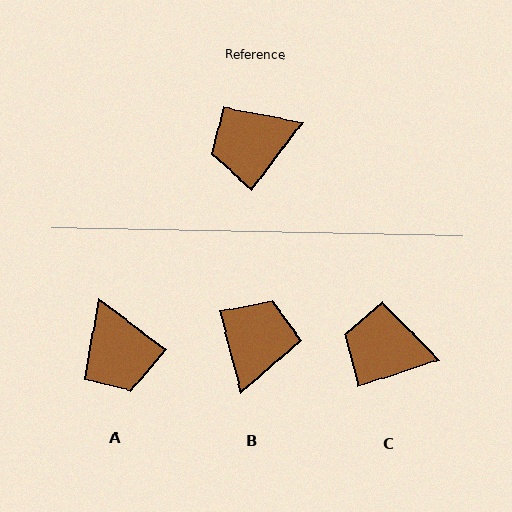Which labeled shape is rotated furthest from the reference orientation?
B, about 128 degrees away.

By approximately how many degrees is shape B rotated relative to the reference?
Approximately 128 degrees clockwise.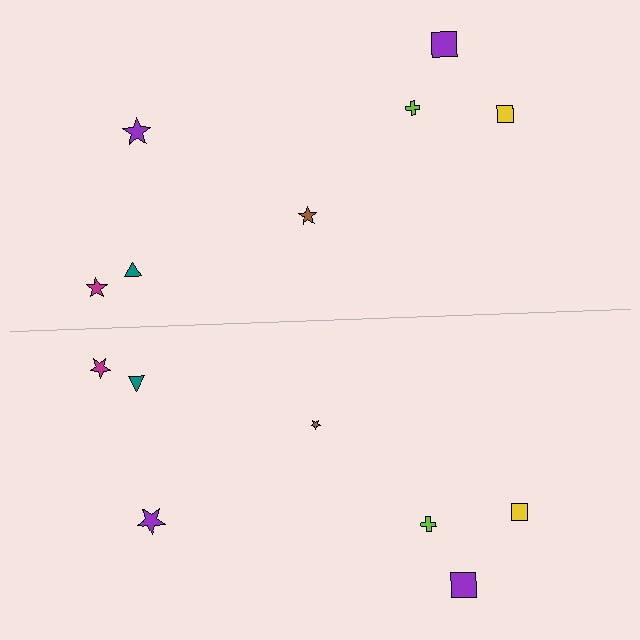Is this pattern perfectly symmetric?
No, the pattern is not perfectly symmetric. The brown star on the bottom side has a different size than its mirror counterpart.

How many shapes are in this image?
There are 14 shapes in this image.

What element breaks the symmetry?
The brown star on the bottom side has a different size than its mirror counterpart.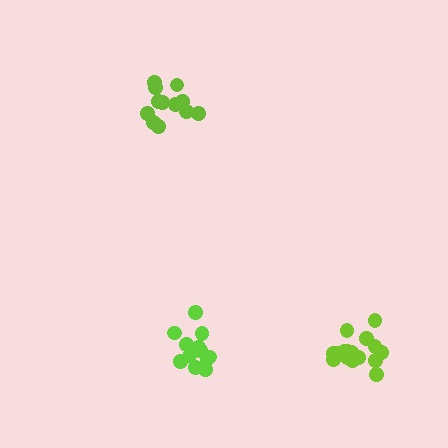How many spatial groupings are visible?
There are 3 spatial groupings.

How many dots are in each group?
Group 1: 12 dots, Group 2: 12 dots, Group 3: 17 dots (41 total).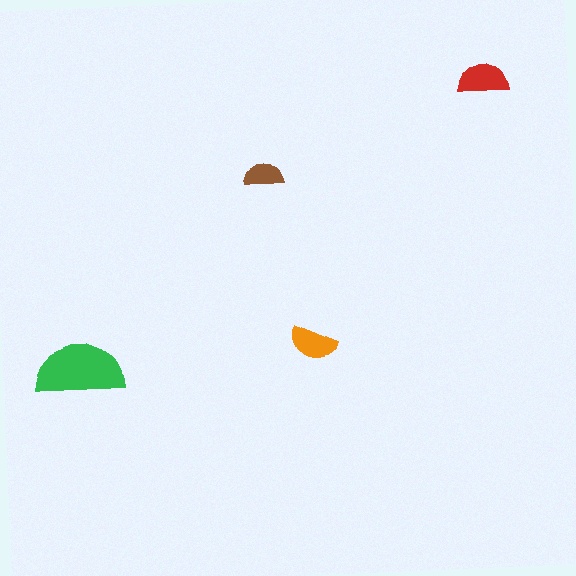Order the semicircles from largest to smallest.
the green one, the red one, the orange one, the brown one.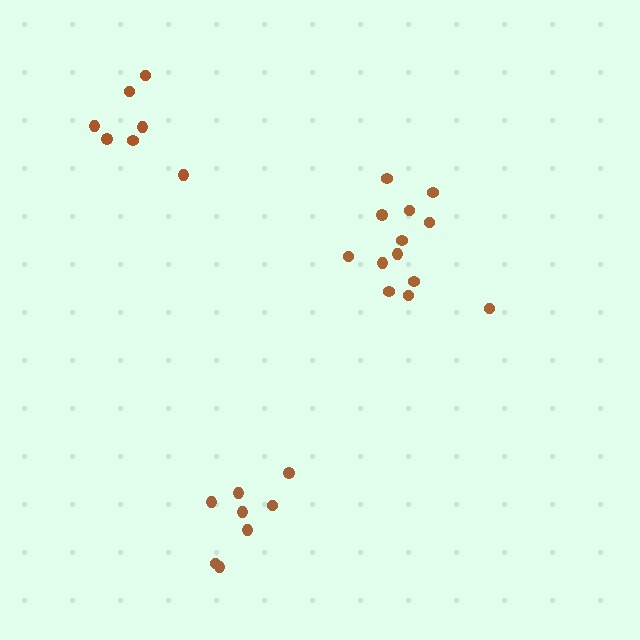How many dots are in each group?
Group 1: 8 dots, Group 2: 13 dots, Group 3: 7 dots (28 total).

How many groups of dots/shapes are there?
There are 3 groups.